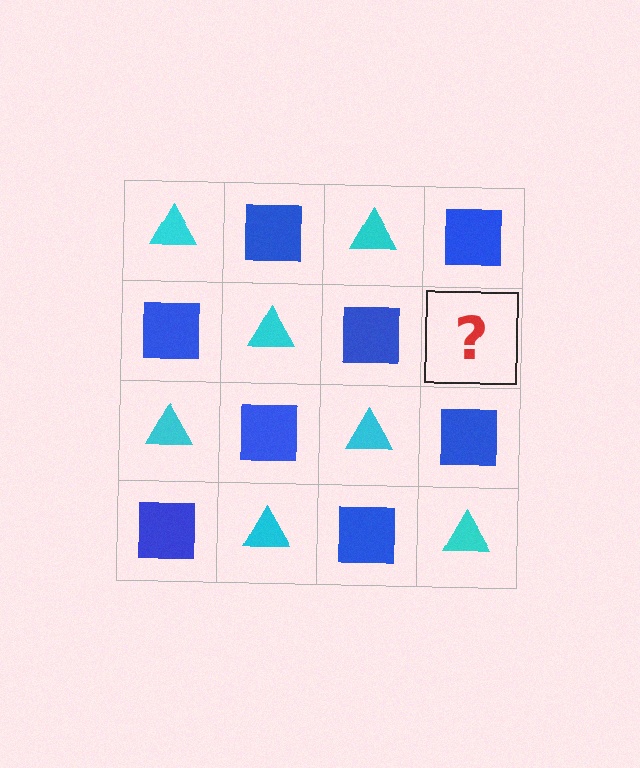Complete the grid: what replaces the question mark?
The question mark should be replaced with a cyan triangle.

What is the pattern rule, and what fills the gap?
The rule is that it alternates cyan triangle and blue square in a checkerboard pattern. The gap should be filled with a cyan triangle.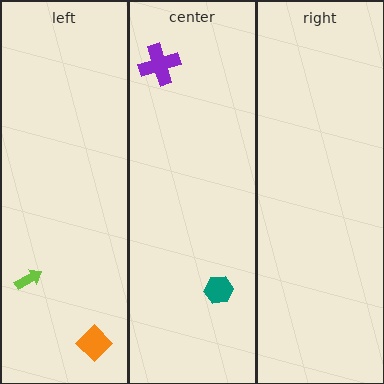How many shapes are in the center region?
2.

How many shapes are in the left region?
2.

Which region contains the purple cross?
The center region.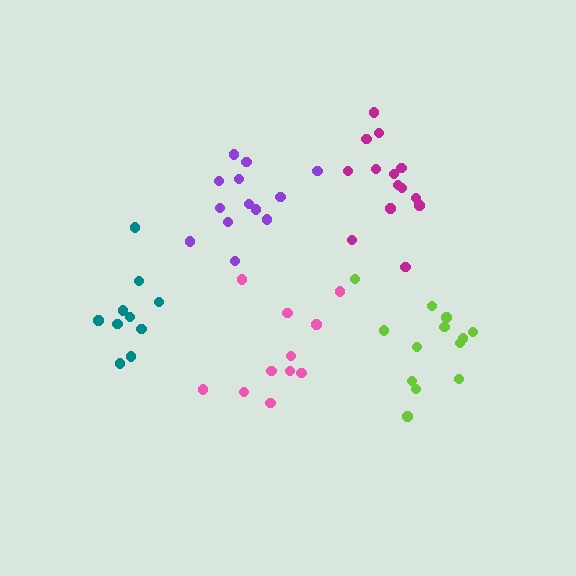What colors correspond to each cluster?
The clusters are colored: lime, purple, magenta, pink, teal.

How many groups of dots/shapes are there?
There are 5 groups.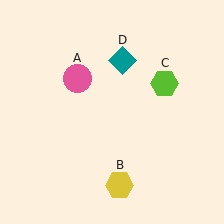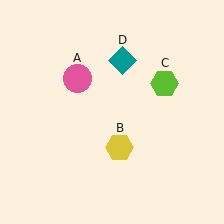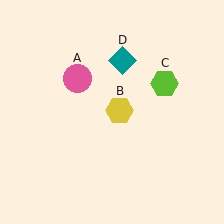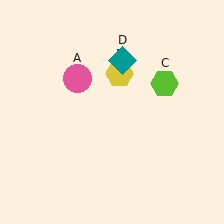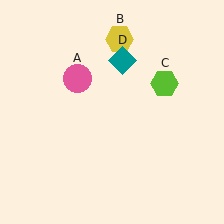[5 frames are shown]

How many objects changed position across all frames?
1 object changed position: yellow hexagon (object B).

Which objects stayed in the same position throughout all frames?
Pink circle (object A) and lime hexagon (object C) and teal diamond (object D) remained stationary.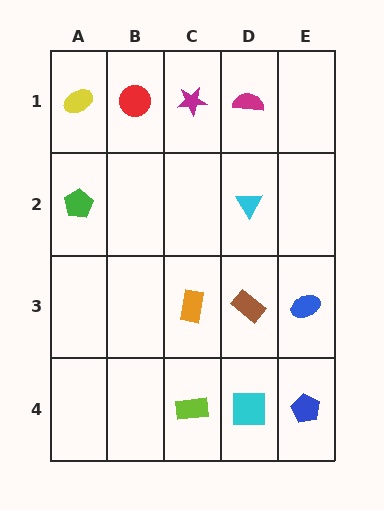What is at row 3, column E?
A blue ellipse.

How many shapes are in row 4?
3 shapes.